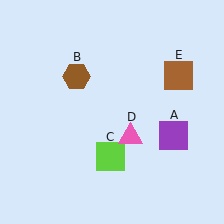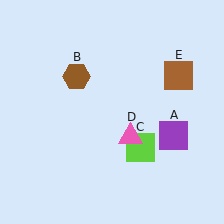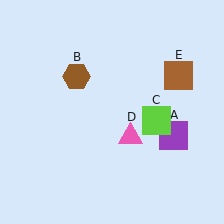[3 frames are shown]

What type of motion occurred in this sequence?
The lime square (object C) rotated counterclockwise around the center of the scene.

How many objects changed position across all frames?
1 object changed position: lime square (object C).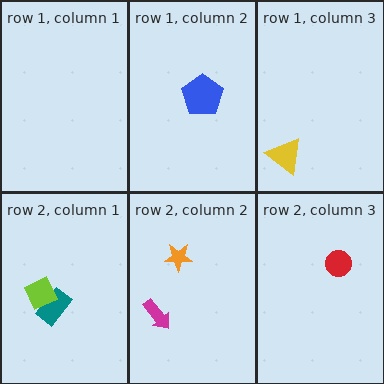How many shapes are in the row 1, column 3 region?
1.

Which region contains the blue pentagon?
The row 1, column 2 region.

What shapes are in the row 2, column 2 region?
The magenta arrow, the orange star.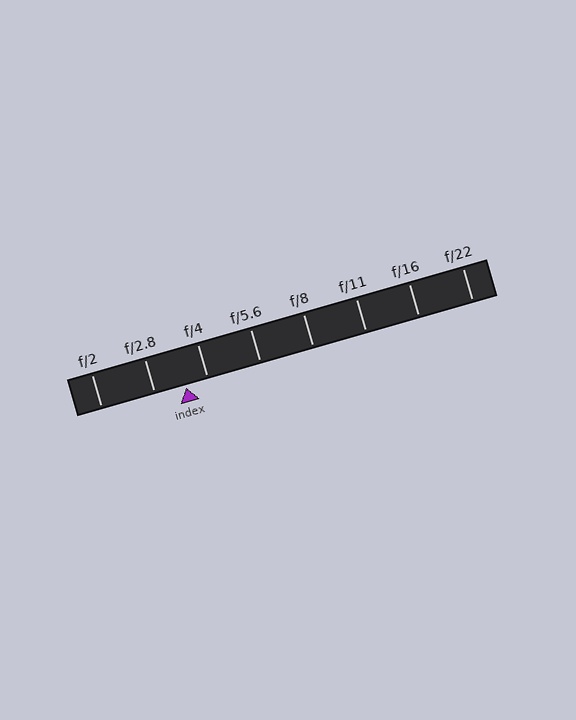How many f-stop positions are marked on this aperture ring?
There are 8 f-stop positions marked.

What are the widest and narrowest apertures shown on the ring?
The widest aperture shown is f/2 and the narrowest is f/22.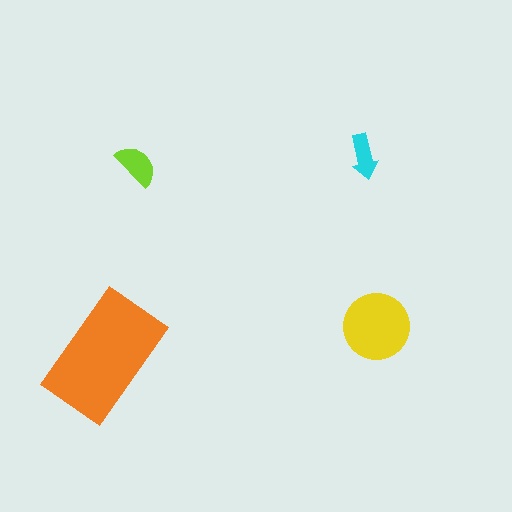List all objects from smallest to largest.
The cyan arrow, the lime semicircle, the yellow circle, the orange rectangle.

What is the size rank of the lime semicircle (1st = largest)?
3rd.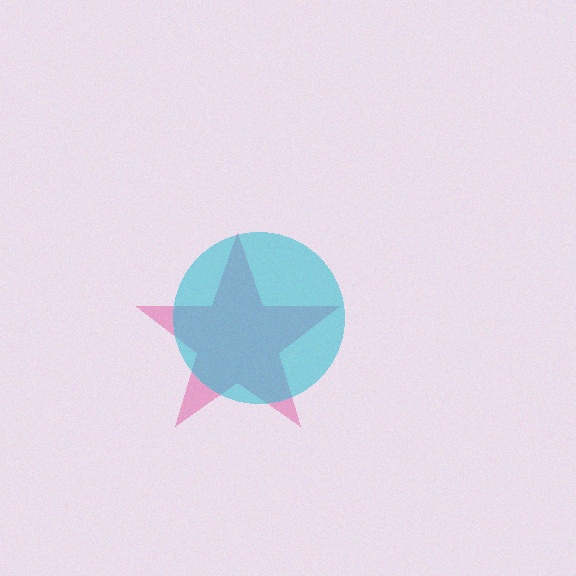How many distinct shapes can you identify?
There are 2 distinct shapes: a pink star, a cyan circle.